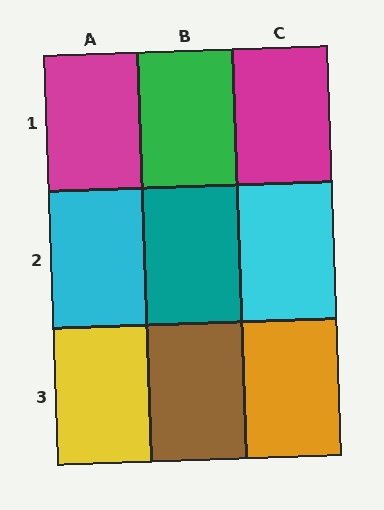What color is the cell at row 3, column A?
Yellow.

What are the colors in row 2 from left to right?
Cyan, teal, cyan.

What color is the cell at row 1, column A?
Magenta.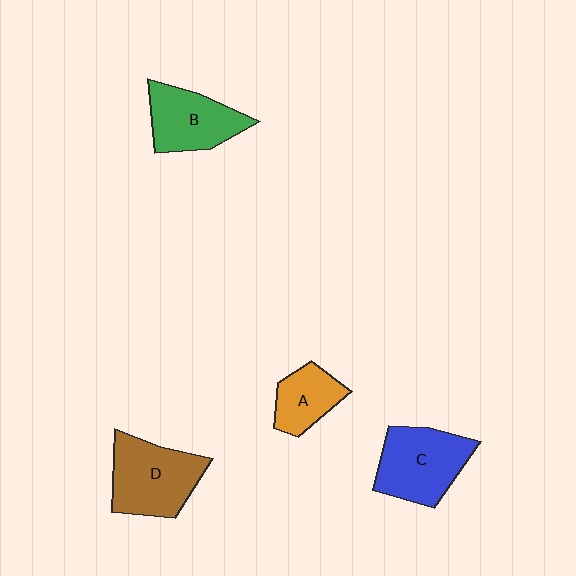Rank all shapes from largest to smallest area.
From largest to smallest: D (brown), C (blue), B (green), A (orange).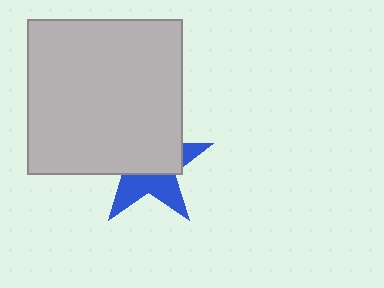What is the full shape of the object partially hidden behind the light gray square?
The partially hidden object is a blue star.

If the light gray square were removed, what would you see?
You would see the complete blue star.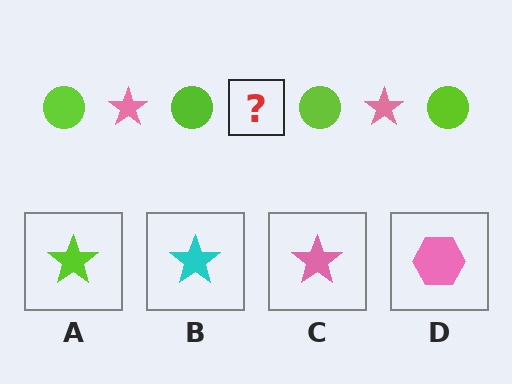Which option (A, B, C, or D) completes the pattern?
C.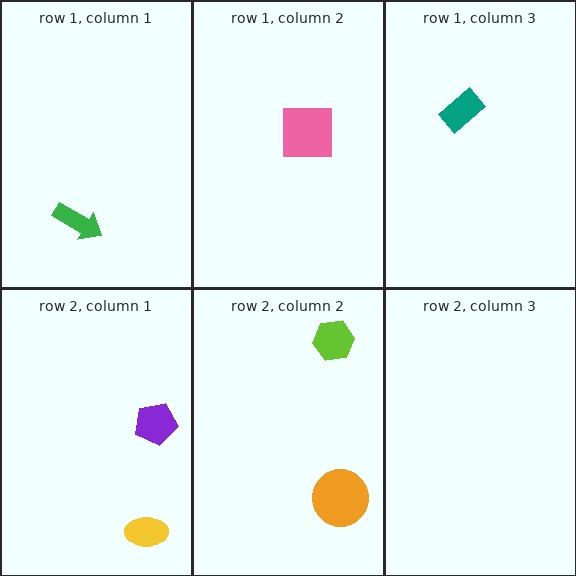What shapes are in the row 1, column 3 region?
The teal rectangle.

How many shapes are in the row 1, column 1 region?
1.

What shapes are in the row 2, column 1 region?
The purple pentagon, the yellow ellipse.